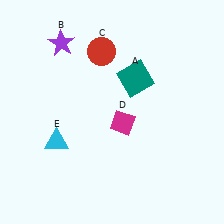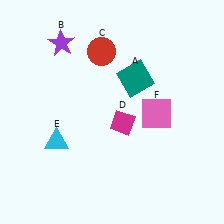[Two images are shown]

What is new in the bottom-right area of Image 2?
A pink square (F) was added in the bottom-right area of Image 2.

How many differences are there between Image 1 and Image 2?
There is 1 difference between the two images.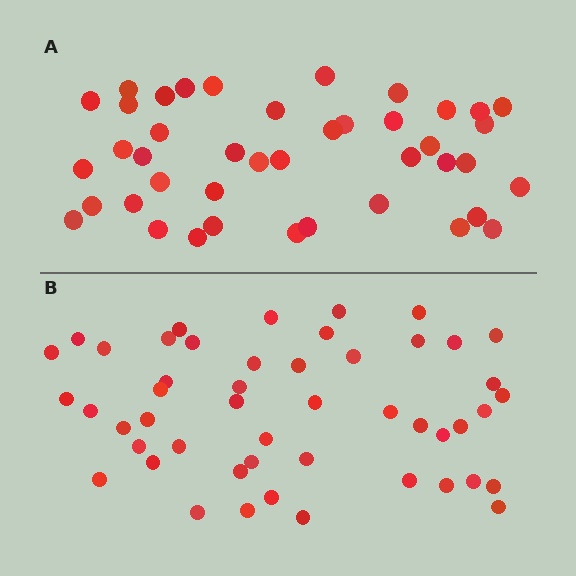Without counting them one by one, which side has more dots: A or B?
Region B (the bottom region) has more dots.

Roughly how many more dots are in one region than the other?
Region B has roughly 8 or so more dots than region A.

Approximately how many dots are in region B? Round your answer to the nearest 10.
About 50 dots. (The exact count is 49, which rounds to 50.)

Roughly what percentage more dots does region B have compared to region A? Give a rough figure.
About 15% more.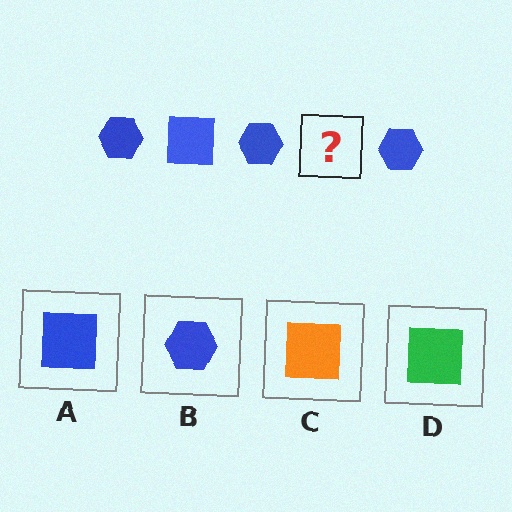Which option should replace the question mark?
Option A.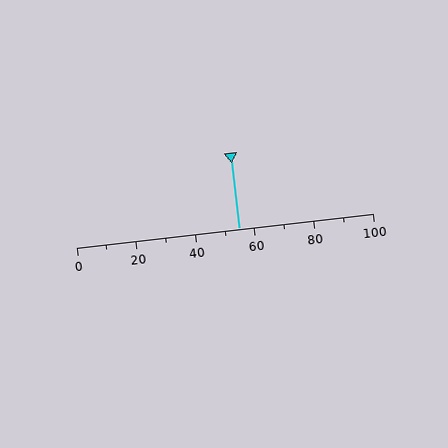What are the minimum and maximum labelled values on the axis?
The axis runs from 0 to 100.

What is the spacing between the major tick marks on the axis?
The major ticks are spaced 20 apart.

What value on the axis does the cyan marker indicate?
The marker indicates approximately 55.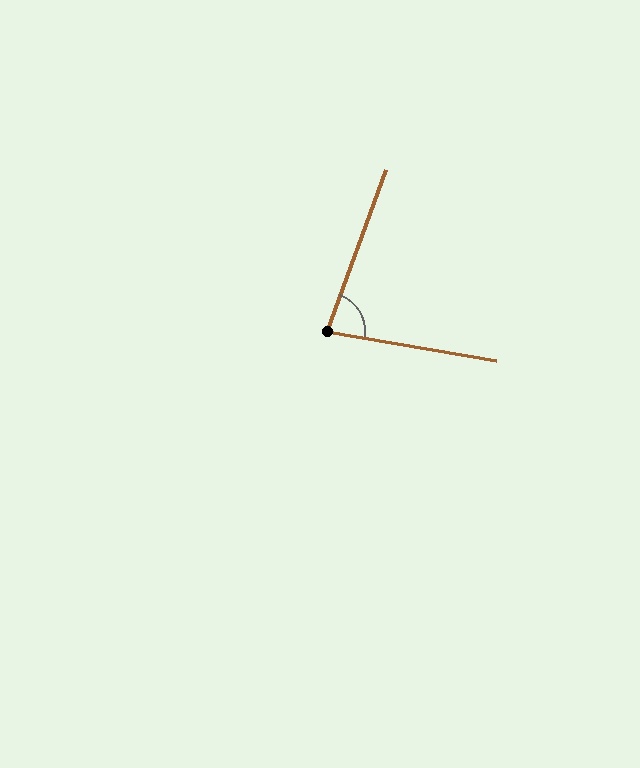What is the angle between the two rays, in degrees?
Approximately 80 degrees.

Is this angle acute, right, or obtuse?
It is acute.